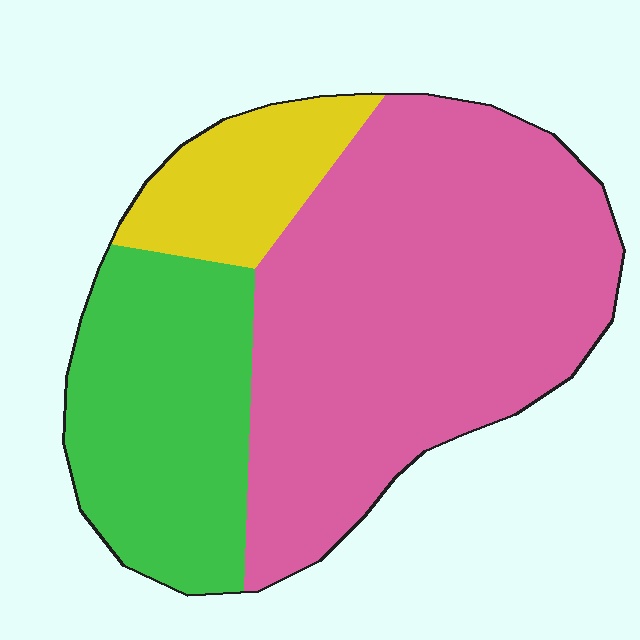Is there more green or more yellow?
Green.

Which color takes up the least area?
Yellow, at roughly 15%.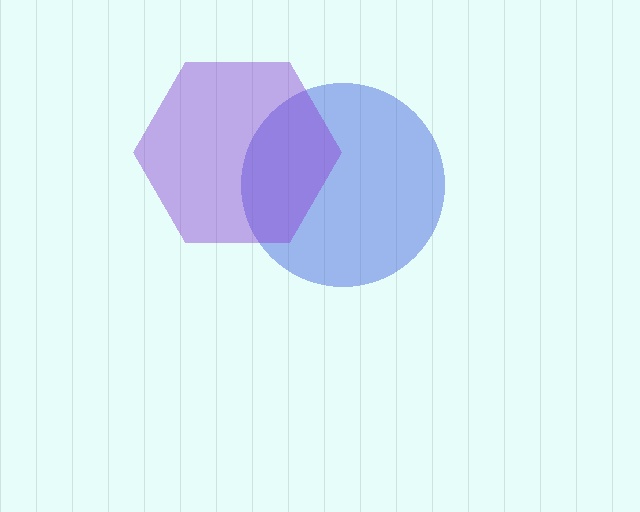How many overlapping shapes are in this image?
There are 2 overlapping shapes in the image.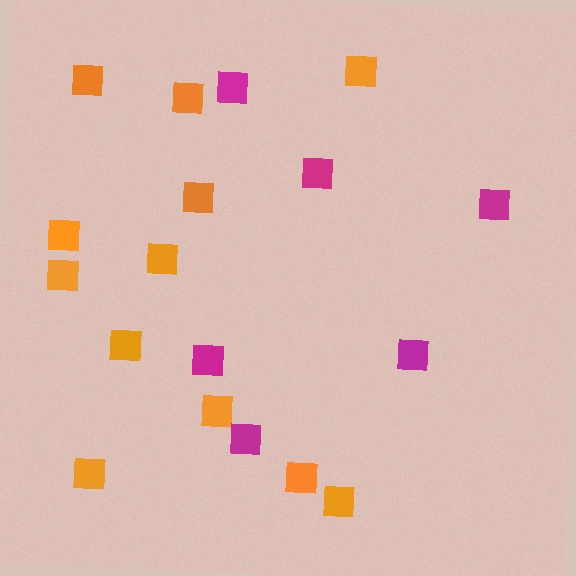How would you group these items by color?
There are 2 groups: one group of magenta squares (6) and one group of orange squares (12).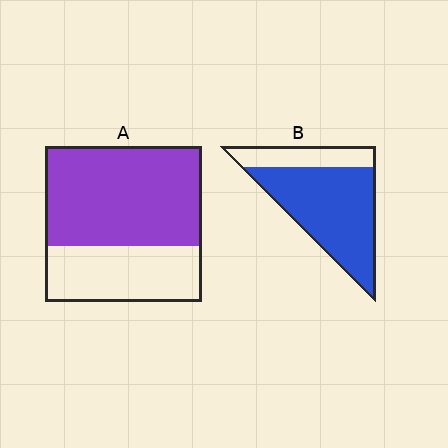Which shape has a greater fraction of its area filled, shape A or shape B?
Shape B.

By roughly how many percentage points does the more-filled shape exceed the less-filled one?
By roughly 10 percentage points (B over A).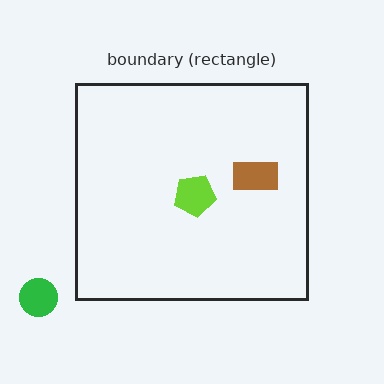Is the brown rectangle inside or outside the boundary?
Inside.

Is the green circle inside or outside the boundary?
Outside.